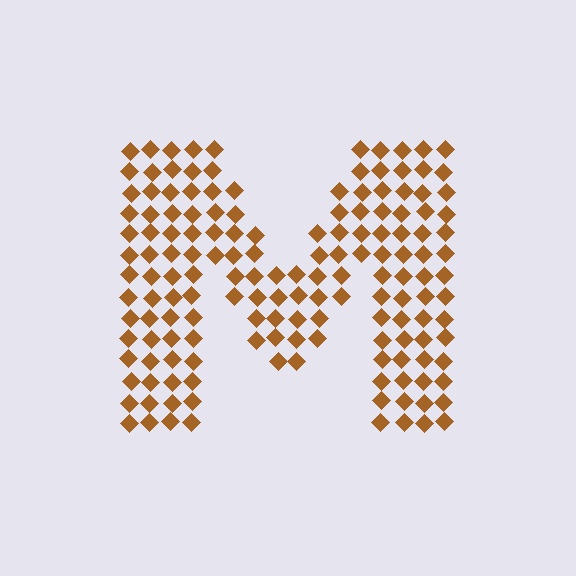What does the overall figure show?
The overall figure shows the letter M.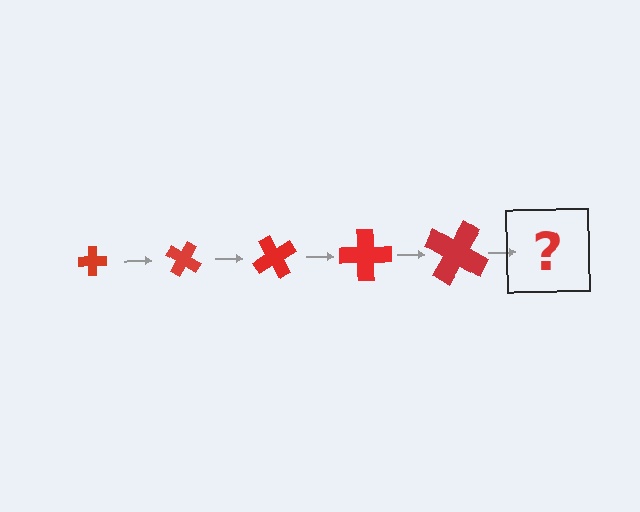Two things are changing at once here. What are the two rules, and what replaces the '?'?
The two rules are that the cross grows larger each step and it rotates 30 degrees each step. The '?' should be a cross, larger than the previous one and rotated 150 degrees from the start.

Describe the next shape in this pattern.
It should be a cross, larger than the previous one and rotated 150 degrees from the start.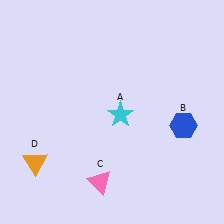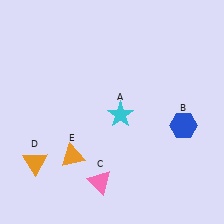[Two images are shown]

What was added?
An orange triangle (E) was added in Image 2.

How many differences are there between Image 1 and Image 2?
There is 1 difference between the two images.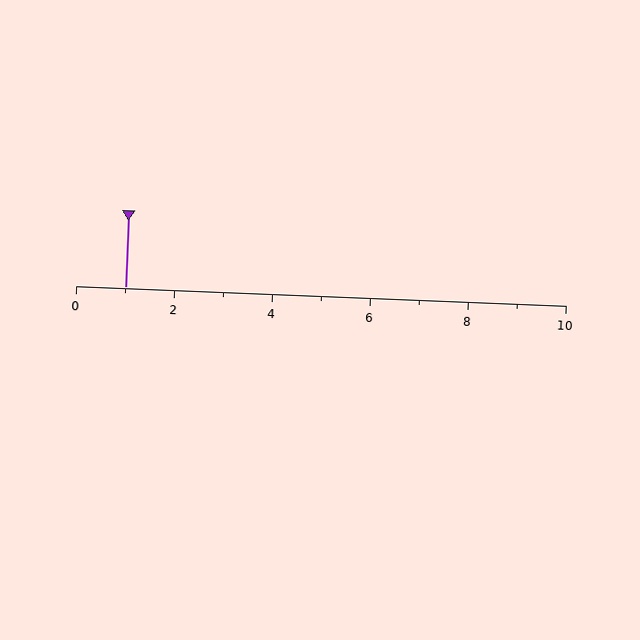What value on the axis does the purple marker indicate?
The marker indicates approximately 1.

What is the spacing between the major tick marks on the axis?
The major ticks are spaced 2 apart.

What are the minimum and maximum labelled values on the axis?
The axis runs from 0 to 10.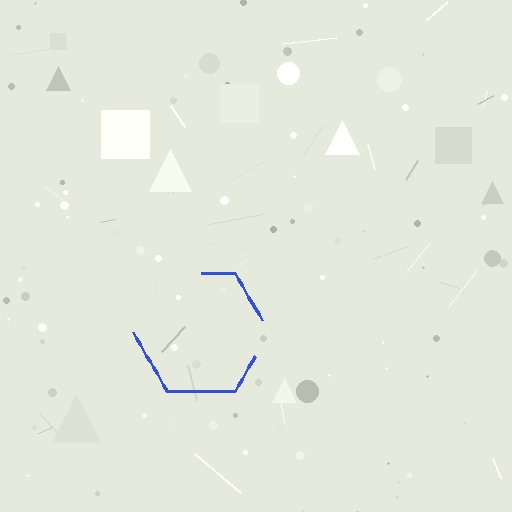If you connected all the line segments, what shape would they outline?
They would outline a hexagon.